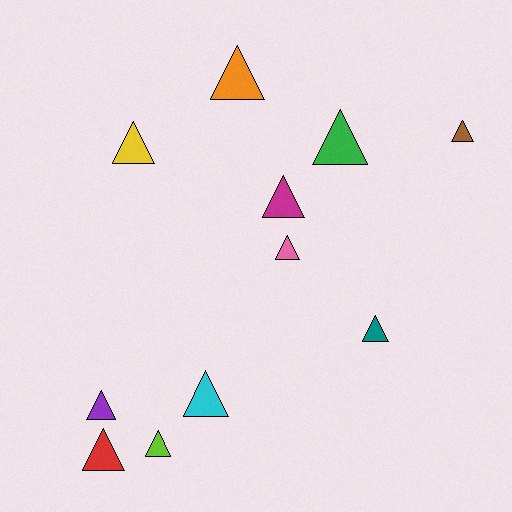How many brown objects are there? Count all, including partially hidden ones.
There is 1 brown object.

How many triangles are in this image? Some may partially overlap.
There are 11 triangles.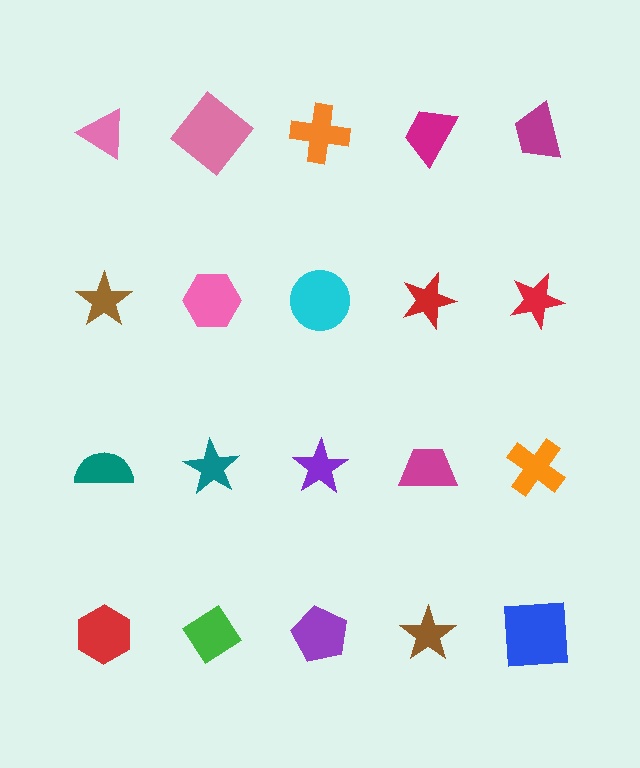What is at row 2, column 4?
A red star.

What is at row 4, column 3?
A purple pentagon.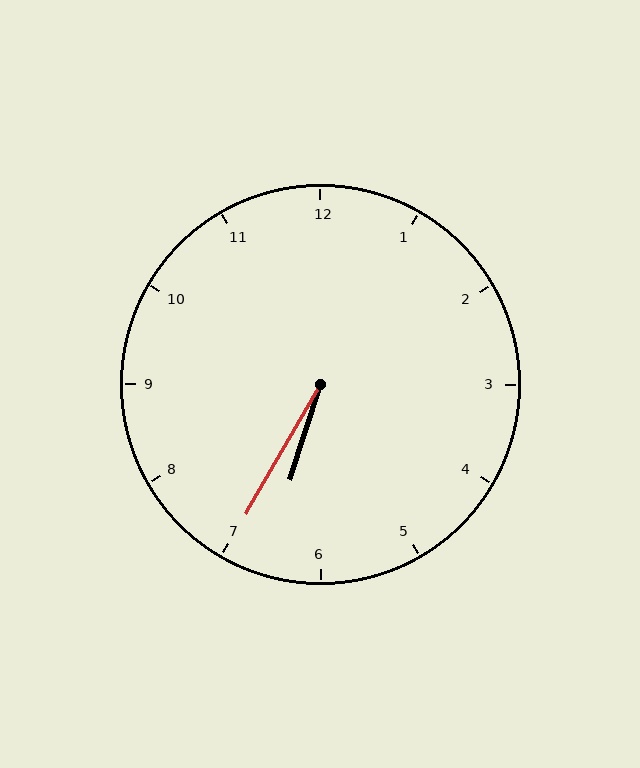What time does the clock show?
6:35.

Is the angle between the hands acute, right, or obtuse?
It is acute.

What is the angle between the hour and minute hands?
Approximately 12 degrees.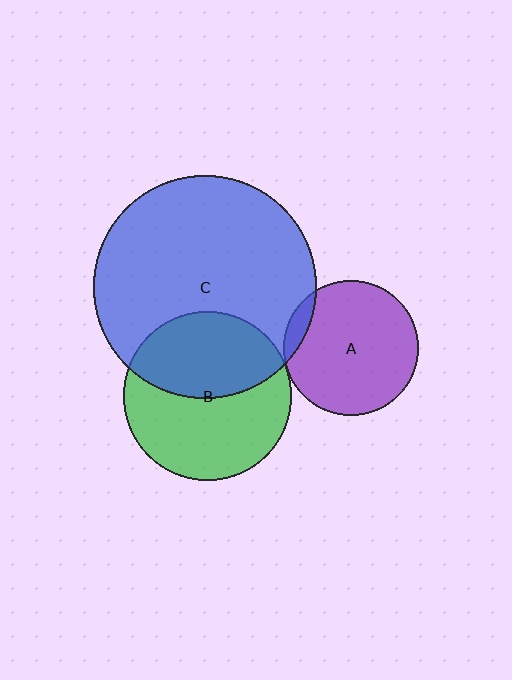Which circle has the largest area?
Circle C (blue).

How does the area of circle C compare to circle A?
Approximately 2.7 times.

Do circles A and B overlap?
Yes.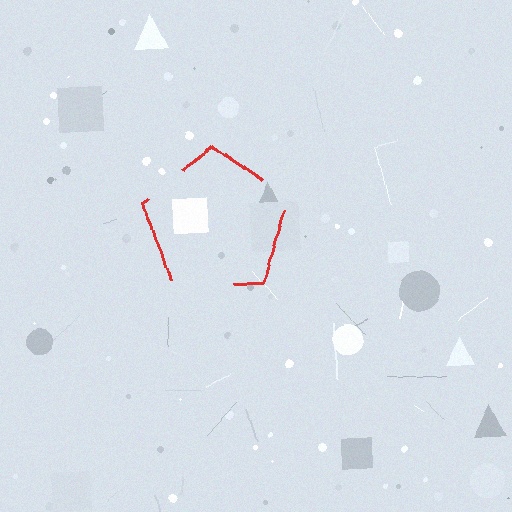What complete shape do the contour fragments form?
The contour fragments form a pentagon.